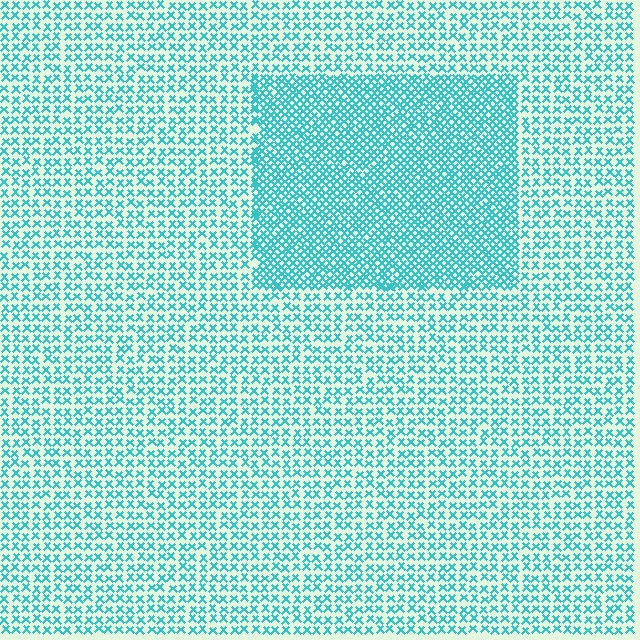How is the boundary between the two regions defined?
The boundary is defined by a change in element density (approximately 2.0x ratio). All elements are the same color, size, and shape.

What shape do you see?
I see a rectangle.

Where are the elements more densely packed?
The elements are more densely packed inside the rectangle boundary.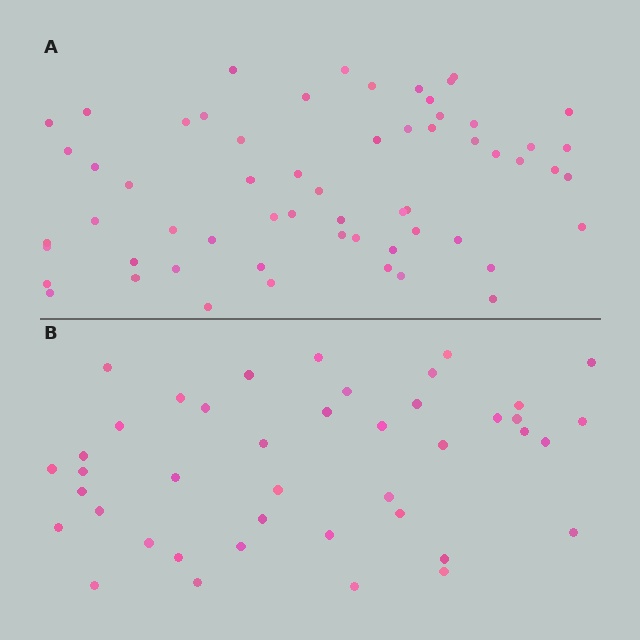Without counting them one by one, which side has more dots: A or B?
Region A (the top region) has more dots.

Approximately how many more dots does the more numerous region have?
Region A has approximately 20 more dots than region B.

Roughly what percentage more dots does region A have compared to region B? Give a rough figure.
About 45% more.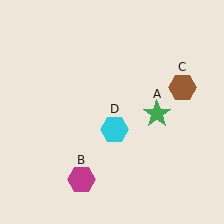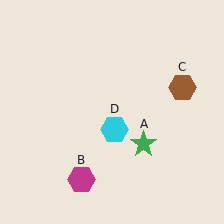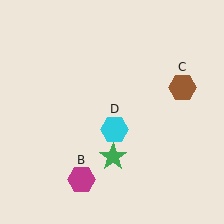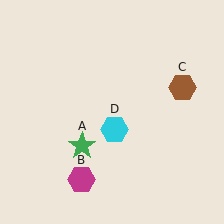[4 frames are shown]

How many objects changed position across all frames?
1 object changed position: green star (object A).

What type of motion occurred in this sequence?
The green star (object A) rotated clockwise around the center of the scene.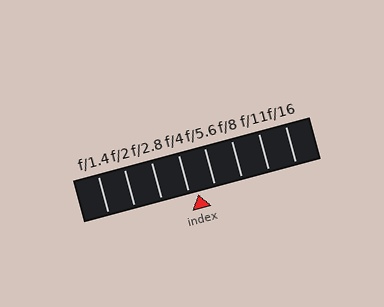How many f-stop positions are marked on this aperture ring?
There are 8 f-stop positions marked.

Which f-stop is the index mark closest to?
The index mark is closest to f/4.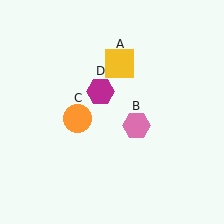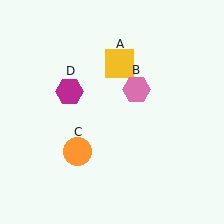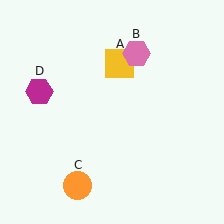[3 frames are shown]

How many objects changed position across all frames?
3 objects changed position: pink hexagon (object B), orange circle (object C), magenta hexagon (object D).